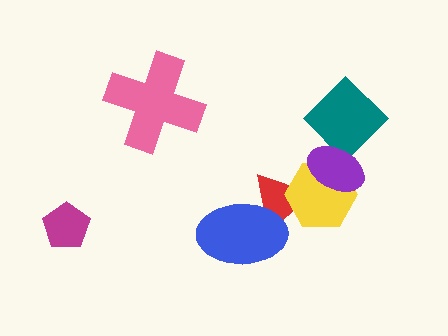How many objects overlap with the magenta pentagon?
0 objects overlap with the magenta pentagon.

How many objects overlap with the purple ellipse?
2 objects overlap with the purple ellipse.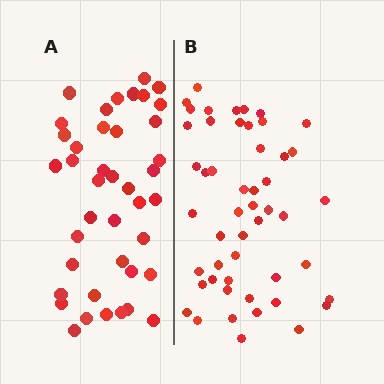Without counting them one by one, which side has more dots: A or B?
Region B (the right region) has more dots.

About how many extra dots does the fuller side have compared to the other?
Region B has roughly 8 or so more dots than region A.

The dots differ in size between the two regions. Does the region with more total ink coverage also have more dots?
No. Region A has more total ink coverage because its dots are larger, but region B actually contains more individual dots. Total area can be misleading — the number of items is what matters here.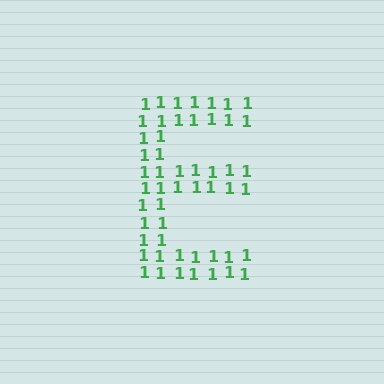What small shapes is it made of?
It is made of small digit 1's.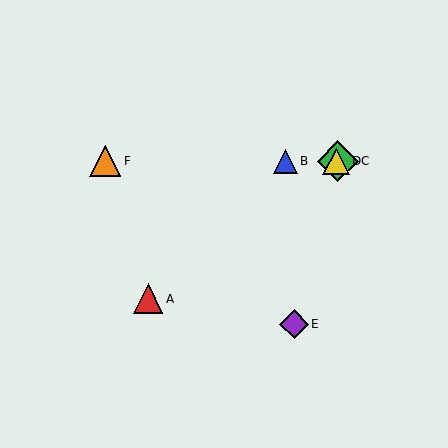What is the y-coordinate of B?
Object B is at y≈161.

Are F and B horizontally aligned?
Yes, both are at y≈161.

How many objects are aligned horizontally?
4 objects (B, C, D, F) are aligned horizontally.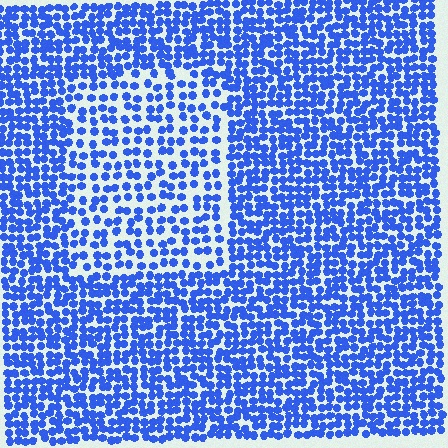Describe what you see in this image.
The image contains small blue elements arranged at two different densities. A rectangle-shaped region is visible where the elements are less densely packed than the surrounding area.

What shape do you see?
I see a rectangle.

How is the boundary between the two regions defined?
The boundary is defined by a change in element density (approximately 1.8x ratio). All elements are the same color, size, and shape.